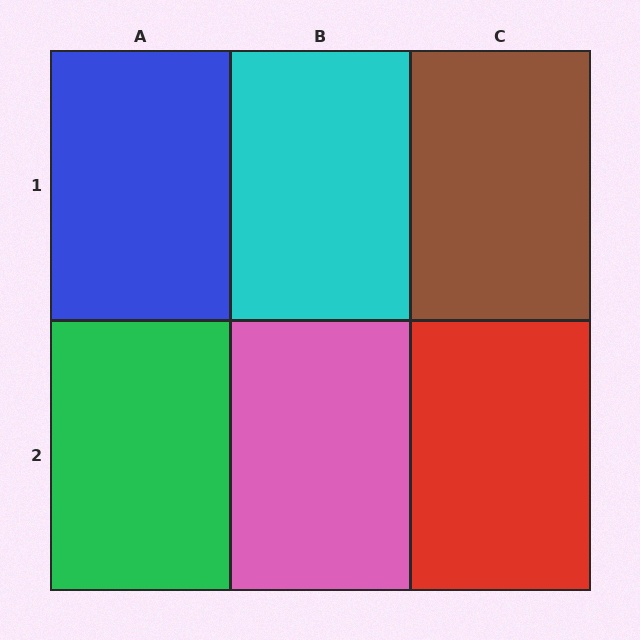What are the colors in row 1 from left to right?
Blue, cyan, brown.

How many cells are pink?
1 cell is pink.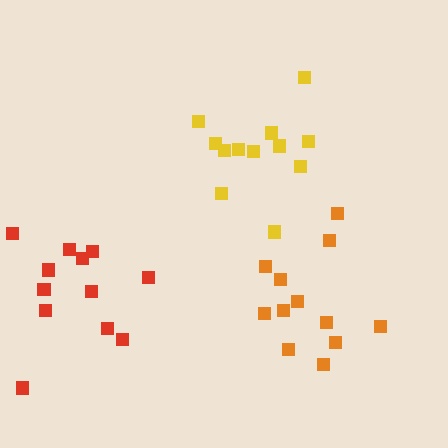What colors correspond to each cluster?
The clusters are colored: yellow, orange, red.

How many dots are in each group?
Group 1: 12 dots, Group 2: 12 dots, Group 3: 12 dots (36 total).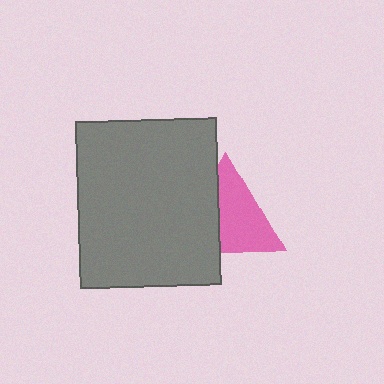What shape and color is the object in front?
The object in front is a gray rectangle.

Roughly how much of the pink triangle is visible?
About half of it is visible (roughly 62%).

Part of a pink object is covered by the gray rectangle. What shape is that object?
It is a triangle.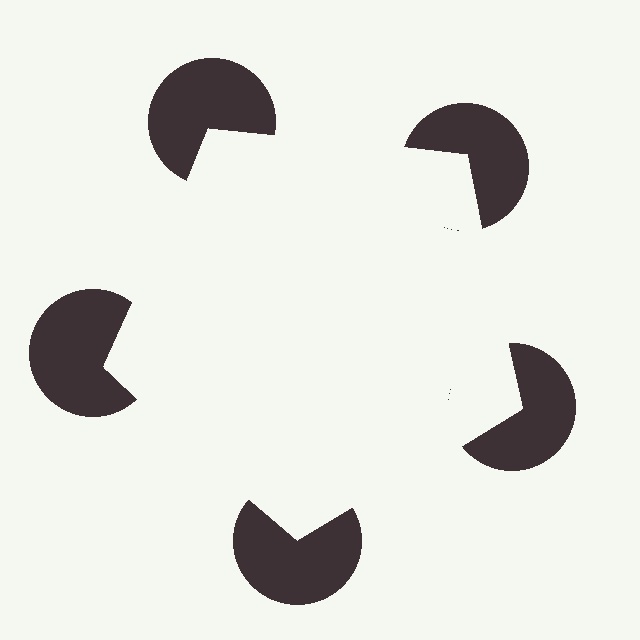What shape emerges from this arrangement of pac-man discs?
An illusory pentagon — its edges are inferred from the aligned wedge cuts in the pac-man discs, not physically drawn.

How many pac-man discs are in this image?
There are 5 — one at each vertex of the illusory pentagon.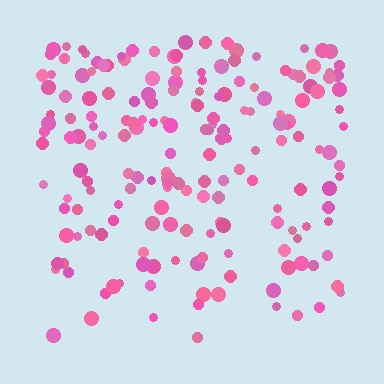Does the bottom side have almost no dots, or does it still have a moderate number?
Still a moderate number, just noticeably fewer than the top.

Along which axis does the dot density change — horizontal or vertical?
Vertical.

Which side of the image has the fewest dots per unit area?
The bottom.